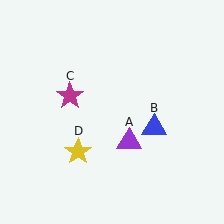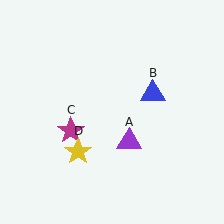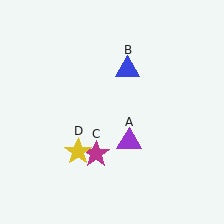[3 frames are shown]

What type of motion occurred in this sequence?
The blue triangle (object B), magenta star (object C) rotated counterclockwise around the center of the scene.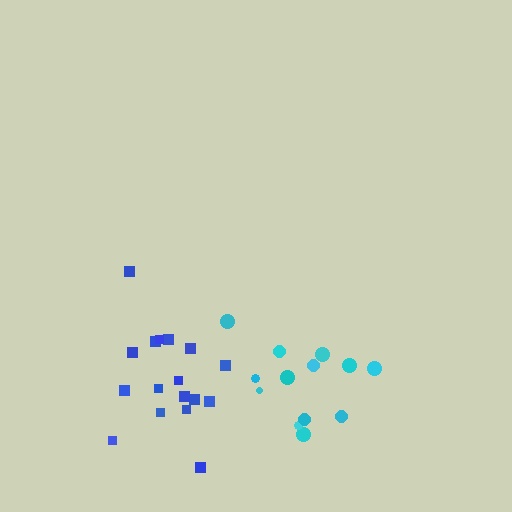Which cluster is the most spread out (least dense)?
Cyan.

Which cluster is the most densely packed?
Blue.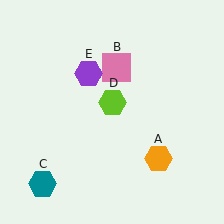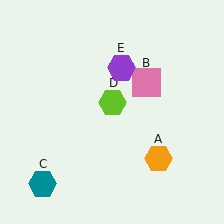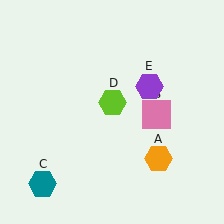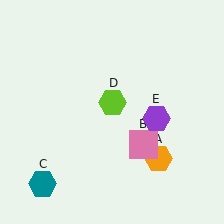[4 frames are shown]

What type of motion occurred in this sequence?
The pink square (object B), purple hexagon (object E) rotated clockwise around the center of the scene.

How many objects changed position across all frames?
2 objects changed position: pink square (object B), purple hexagon (object E).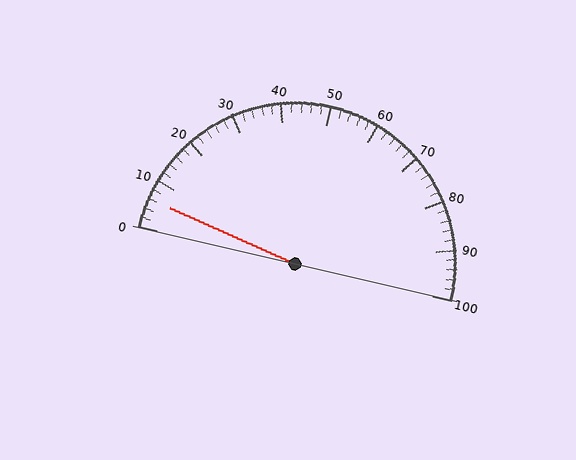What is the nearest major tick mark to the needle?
The nearest major tick mark is 10.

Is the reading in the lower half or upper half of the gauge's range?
The reading is in the lower half of the range (0 to 100).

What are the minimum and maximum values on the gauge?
The gauge ranges from 0 to 100.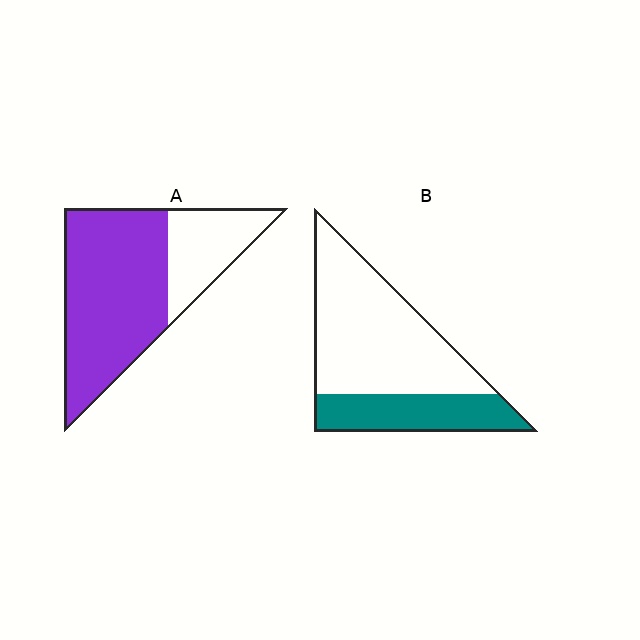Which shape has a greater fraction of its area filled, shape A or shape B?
Shape A.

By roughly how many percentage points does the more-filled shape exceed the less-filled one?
By roughly 40 percentage points (A over B).